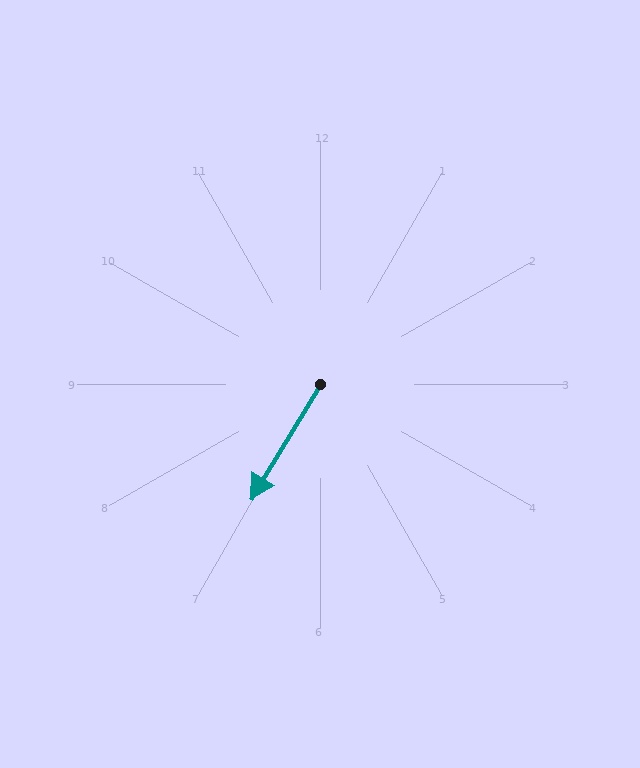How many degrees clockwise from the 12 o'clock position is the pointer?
Approximately 211 degrees.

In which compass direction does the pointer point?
Southwest.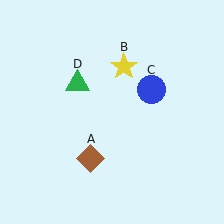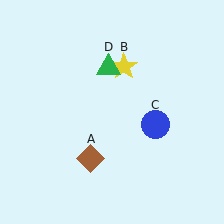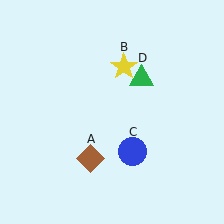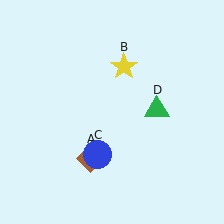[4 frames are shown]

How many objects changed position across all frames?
2 objects changed position: blue circle (object C), green triangle (object D).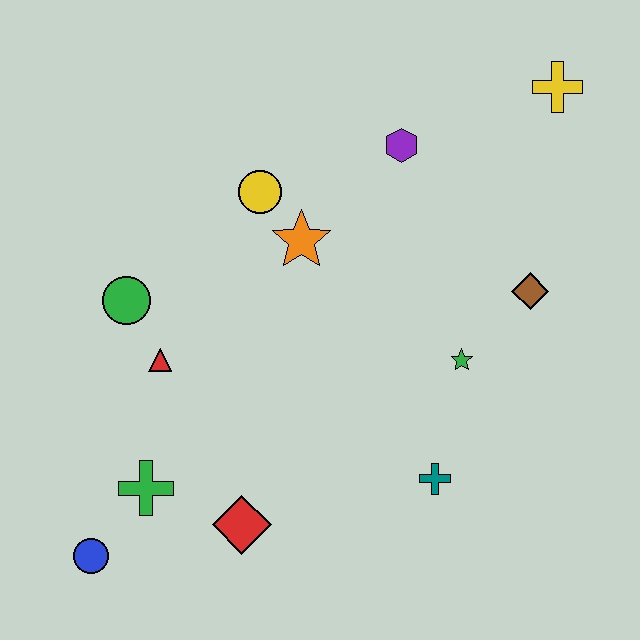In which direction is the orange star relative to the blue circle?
The orange star is above the blue circle.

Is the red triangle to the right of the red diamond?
No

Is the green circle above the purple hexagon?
No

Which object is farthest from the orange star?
The blue circle is farthest from the orange star.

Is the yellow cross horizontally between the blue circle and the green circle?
No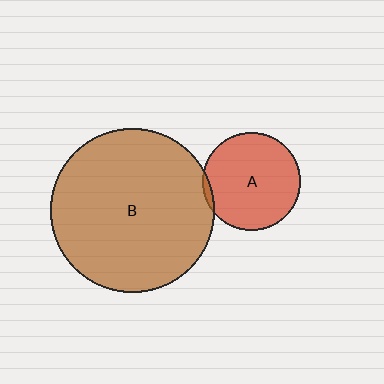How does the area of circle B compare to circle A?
Approximately 2.8 times.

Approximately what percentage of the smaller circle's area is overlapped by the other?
Approximately 5%.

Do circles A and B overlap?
Yes.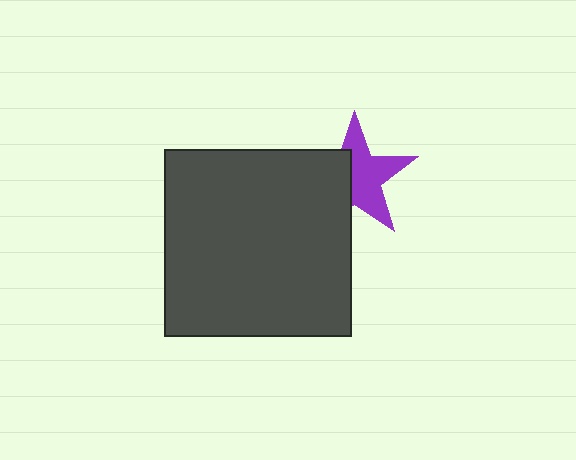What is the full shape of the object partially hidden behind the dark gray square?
The partially hidden object is a purple star.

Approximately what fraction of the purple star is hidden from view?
Roughly 41% of the purple star is hidden behind the dark gray square.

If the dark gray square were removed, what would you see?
You would see the complete purple star.